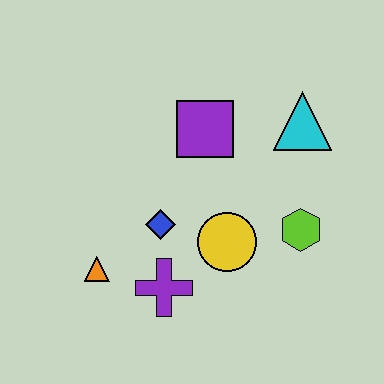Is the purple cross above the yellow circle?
No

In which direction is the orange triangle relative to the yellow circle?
The orange triangle is to the left of the yellow circle.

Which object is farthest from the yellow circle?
The cyan triangle is farthest from the yellow circle.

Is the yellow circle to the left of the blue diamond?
No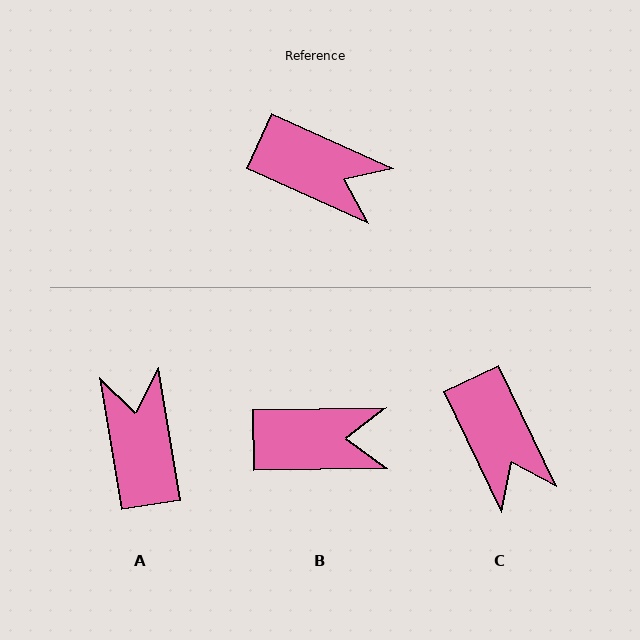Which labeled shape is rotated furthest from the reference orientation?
A, about 124 degrees away.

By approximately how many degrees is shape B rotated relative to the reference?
Approximately 25 degrees counter-clockwise.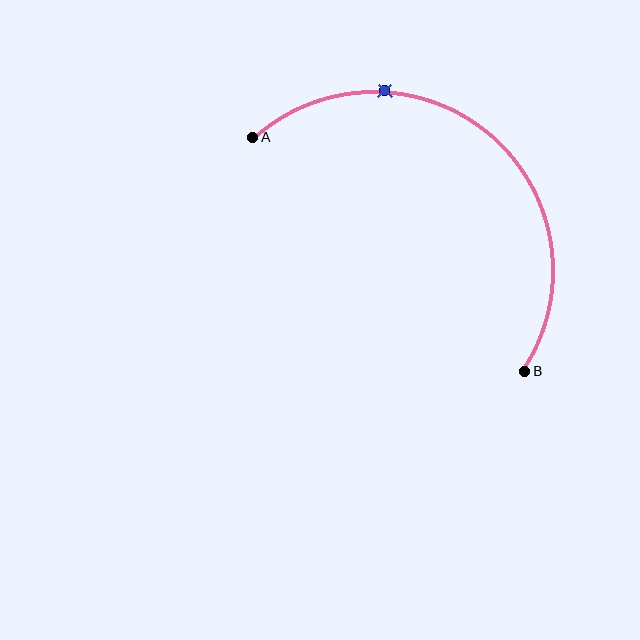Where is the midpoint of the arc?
The arc midpoint is the point on the curve farthest from the straight line joining A and B. It sits above and to the right of that line.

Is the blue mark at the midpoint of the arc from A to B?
No. The blue mark lies on the arc but is closer to endpoint A. The arc midpoint would be at the point on the curve equidistant along the arc from both A and B.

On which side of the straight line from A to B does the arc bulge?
The arc bulges above and to the right of the straight line connecting A and B.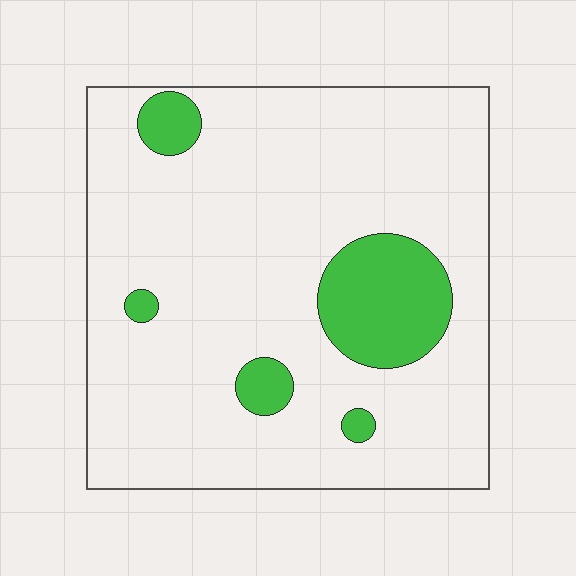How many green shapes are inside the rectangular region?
5.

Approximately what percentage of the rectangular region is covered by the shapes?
Approximately 15%.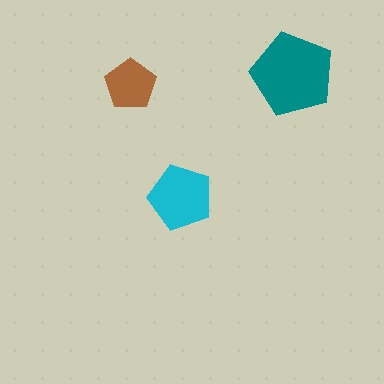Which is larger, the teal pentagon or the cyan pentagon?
The teal one.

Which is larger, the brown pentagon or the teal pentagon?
The teal one.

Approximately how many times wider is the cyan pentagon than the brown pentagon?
About 1.5 times wider.